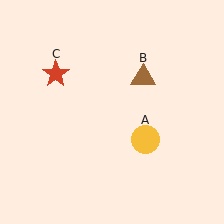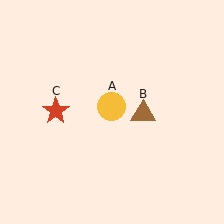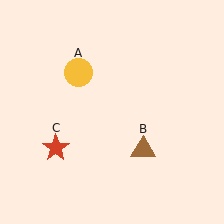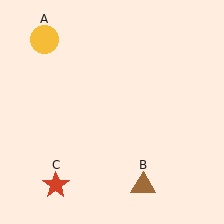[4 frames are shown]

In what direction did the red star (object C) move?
The red star (object C) moved down.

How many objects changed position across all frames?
3 objects changed position: yellow circle (object A), brown triangle (object B), red star (object C).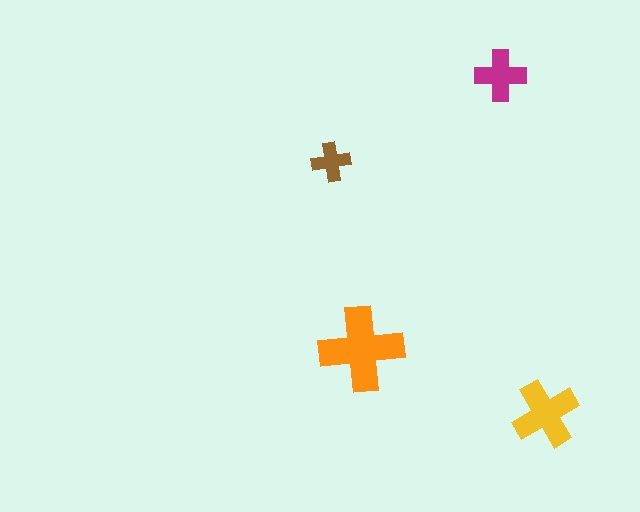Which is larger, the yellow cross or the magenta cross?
The yellow one.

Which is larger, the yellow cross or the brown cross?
The yellow one.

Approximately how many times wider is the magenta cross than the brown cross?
About 1.5 times wider.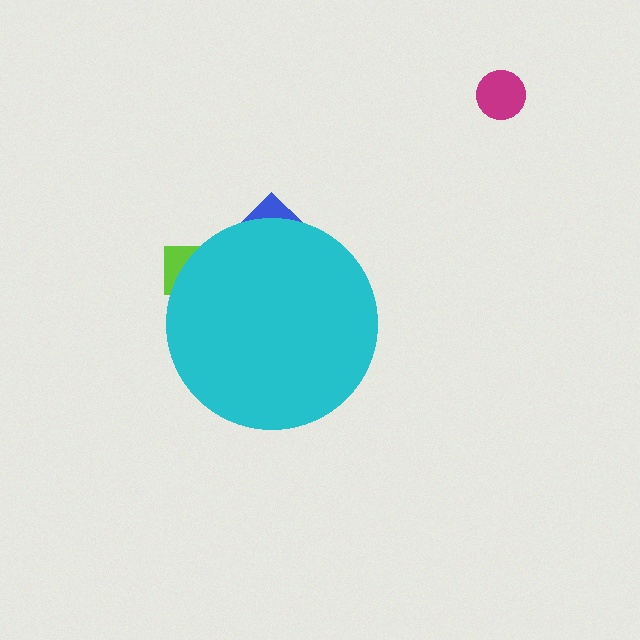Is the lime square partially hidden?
Yes, the lime square is partially hidden behind the cyan circle.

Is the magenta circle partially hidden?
No, the magenta circle is fully visible.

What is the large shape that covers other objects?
A cyan circle.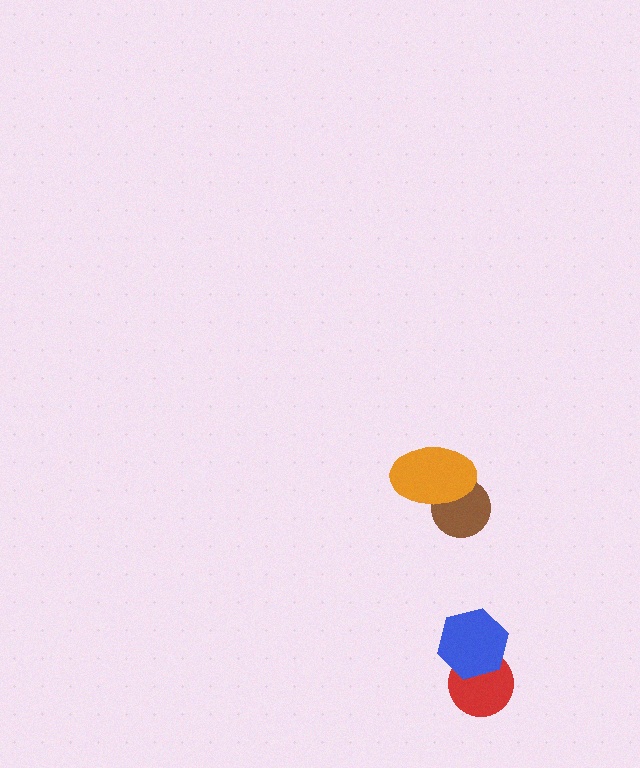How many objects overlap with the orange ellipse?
1 object overlaps with the orange ellipse.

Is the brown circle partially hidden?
Yes, it is partially covered by another shape.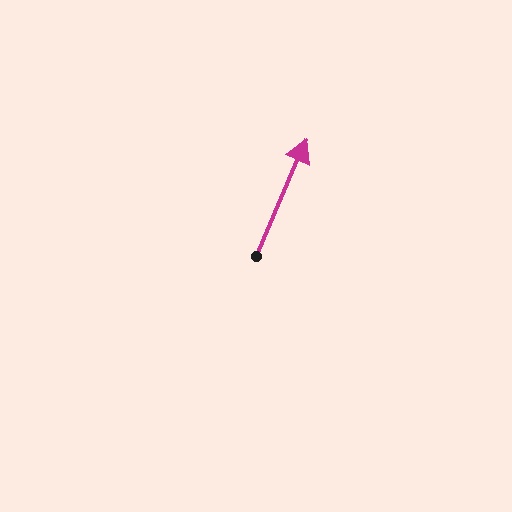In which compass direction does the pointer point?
Northeast.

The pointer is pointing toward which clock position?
Roughly 1 o'clock.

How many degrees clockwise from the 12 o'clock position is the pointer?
Approximately 23 degrees.